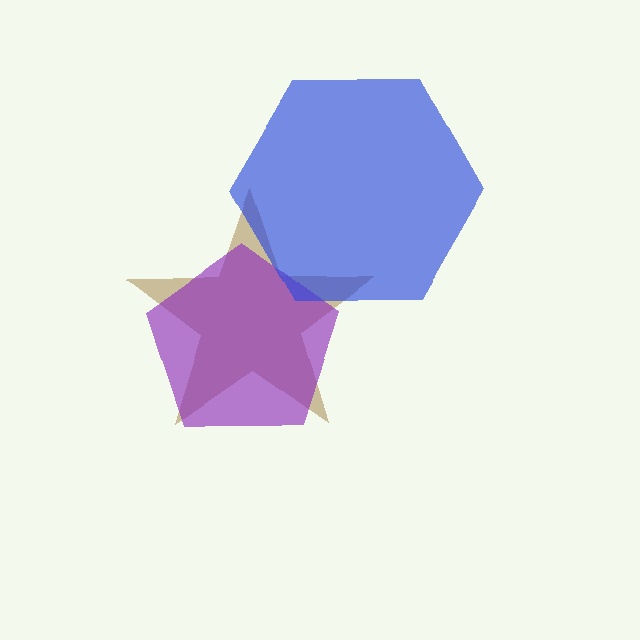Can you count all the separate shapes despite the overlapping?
Yes, there are 3 separate shapes.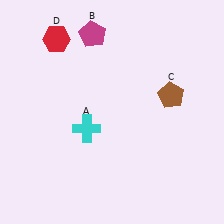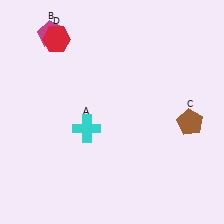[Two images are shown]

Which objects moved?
The objects that moved are: the magenta pentagon (B), the brown pentagon (C).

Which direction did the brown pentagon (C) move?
The brown pentagon (C) moved down.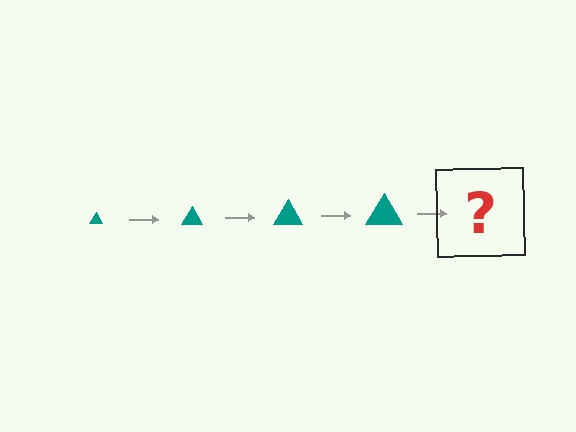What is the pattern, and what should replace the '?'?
The pattern is that the triangle gets progressively larger each step. The '?' should be a teal triangle, larger than the previous one.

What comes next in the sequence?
The next element should be a teal triangle, larger than the previous one.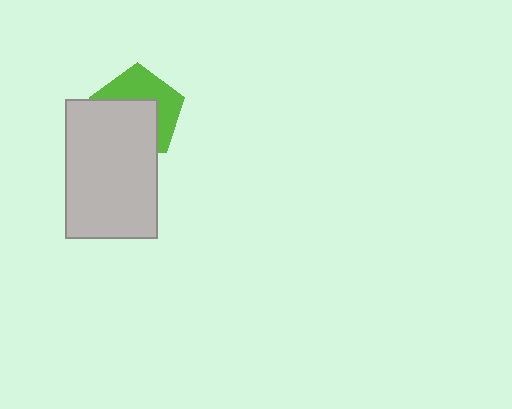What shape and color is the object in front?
The object in front is a light gray rectangle.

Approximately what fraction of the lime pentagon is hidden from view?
Roughly 53% of the lime pentagon is hidden behind the light gray rectangle.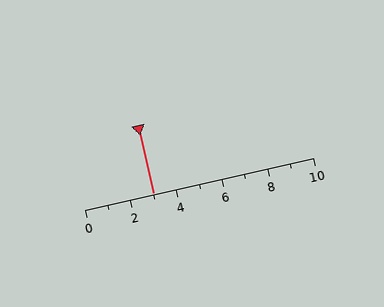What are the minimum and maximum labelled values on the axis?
The axis runs from 0 to 10.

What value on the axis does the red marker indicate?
The marker indicates approximately 3.